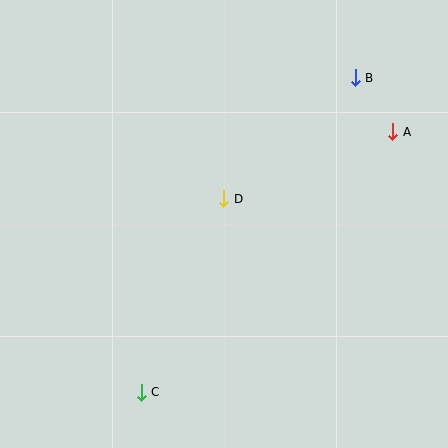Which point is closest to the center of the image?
Point D at (224, 199) is closest to the center.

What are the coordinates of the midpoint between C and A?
The midpoint between C and A is at (267, 262).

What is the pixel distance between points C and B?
The distance between C and B is 380 pixels.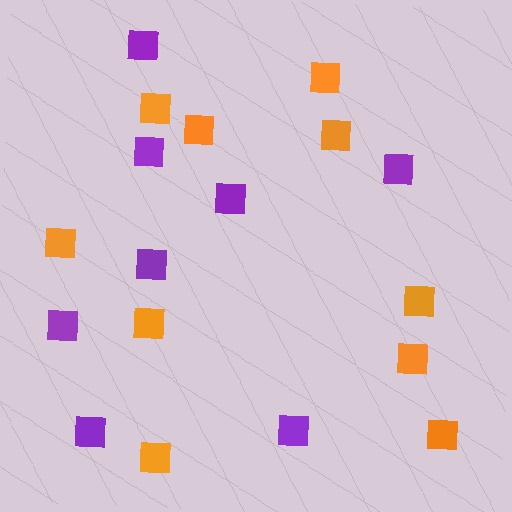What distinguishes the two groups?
There are 2 groups: one group of purple squares (8) and one group of orange squares (10).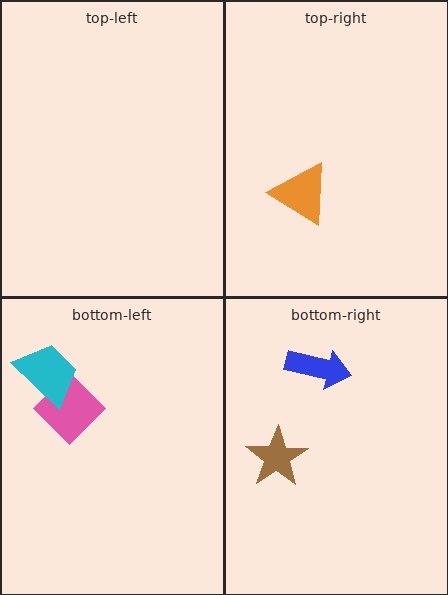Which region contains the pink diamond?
The bottom-left region.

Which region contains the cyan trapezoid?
The bottom-left region.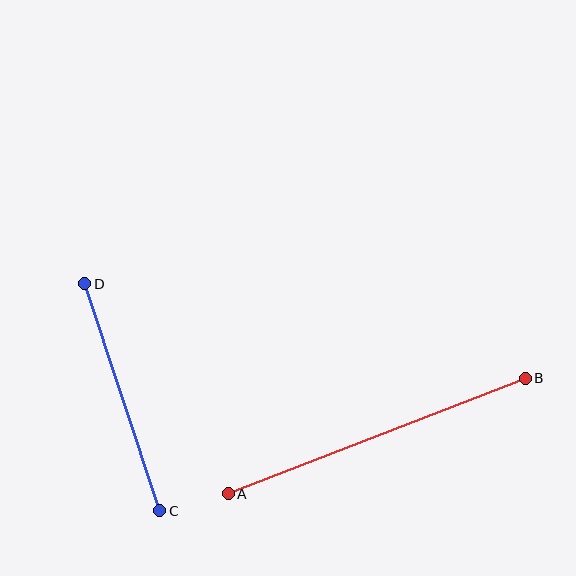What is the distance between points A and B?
The distance is approximately 319 pixels.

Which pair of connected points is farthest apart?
Points A and B are farthest apart.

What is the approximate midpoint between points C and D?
The midpoint is at approximately (122, 397) pixels.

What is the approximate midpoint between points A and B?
The midpoint is at approximately (377, 436) pixels.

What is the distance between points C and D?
The distance is approximately 239 pixels.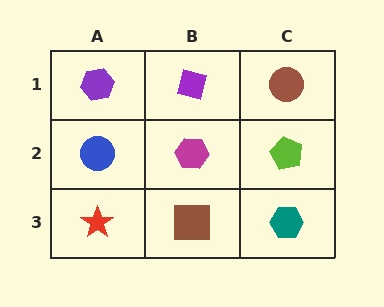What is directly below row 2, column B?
A brown square.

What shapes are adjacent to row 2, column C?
A brown circle (row 1, column C), a teal hexagon (row 3, column C), a magenta hexagon (row 2, column B).